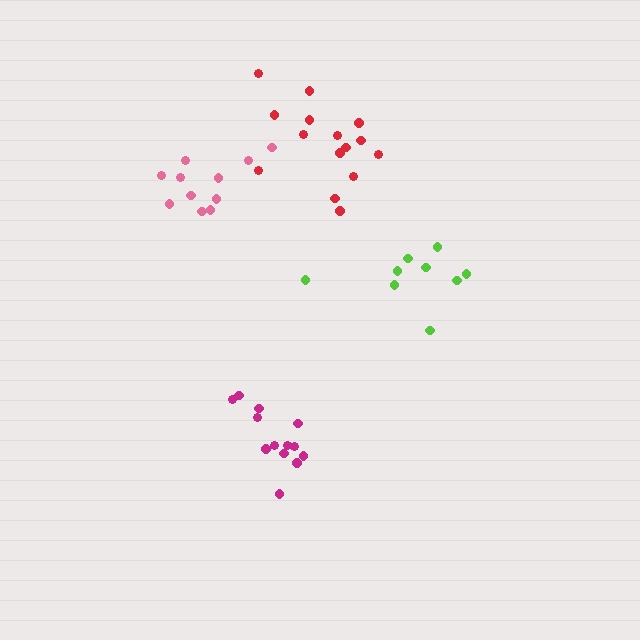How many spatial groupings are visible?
There are 4 spatial groupings.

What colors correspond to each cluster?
The clusters are colored: pink, magenta, lime, red.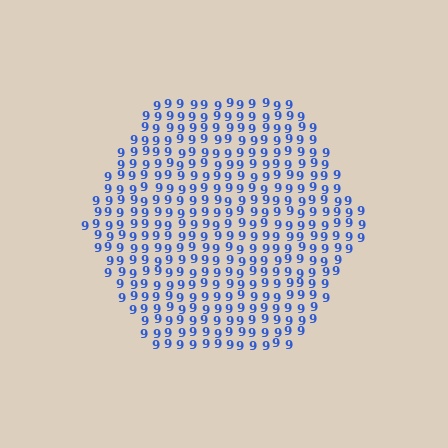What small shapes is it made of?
It is made of small digit 9's.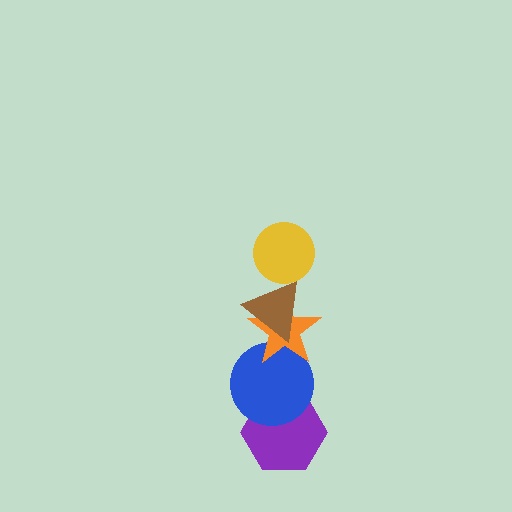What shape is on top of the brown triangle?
The yellow circle is on top of the brown triangle.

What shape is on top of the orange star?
The brown triangle is on top of the orange star.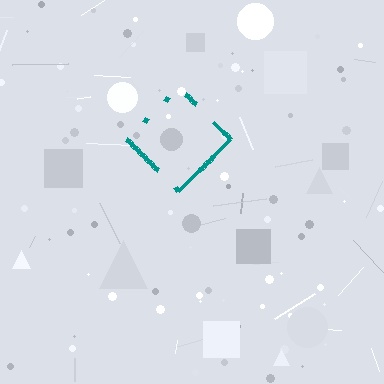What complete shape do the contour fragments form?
The contour fragments form a diamond.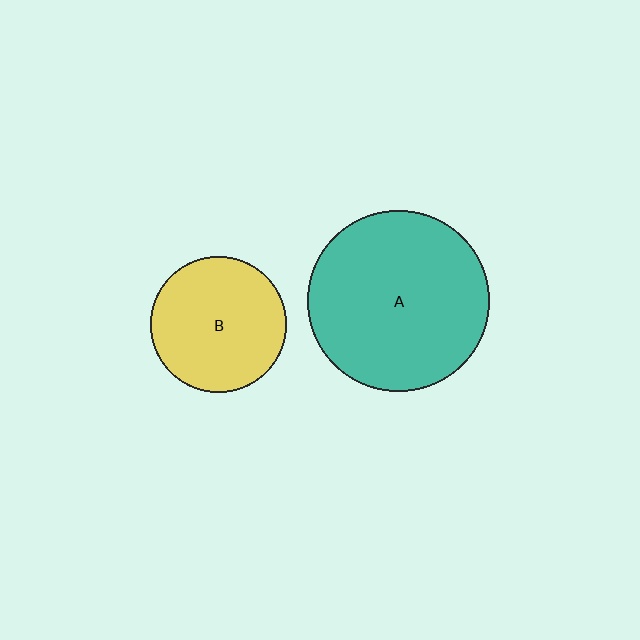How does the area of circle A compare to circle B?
Approximately 1.8 times.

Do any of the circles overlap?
No, none of the circles overlap.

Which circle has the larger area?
Circle A (teal).